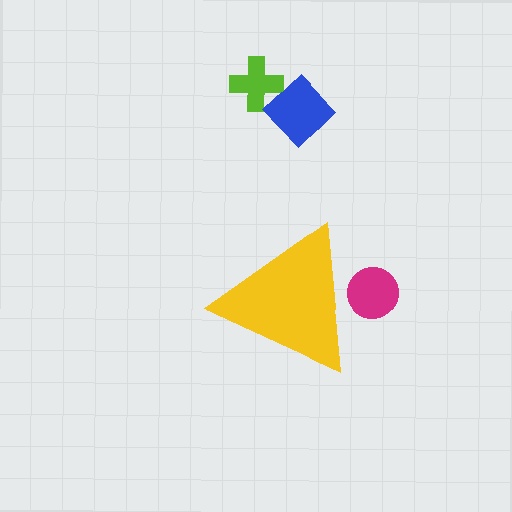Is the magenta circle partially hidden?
Yes, the magenta circle is partially hidden behind the yellow triangle.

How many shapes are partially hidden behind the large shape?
1 shape is partially hidden.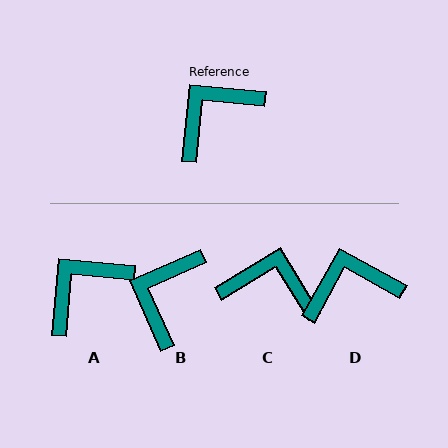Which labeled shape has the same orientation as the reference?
A.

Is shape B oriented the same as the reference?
No, it is off by about 29 degrees.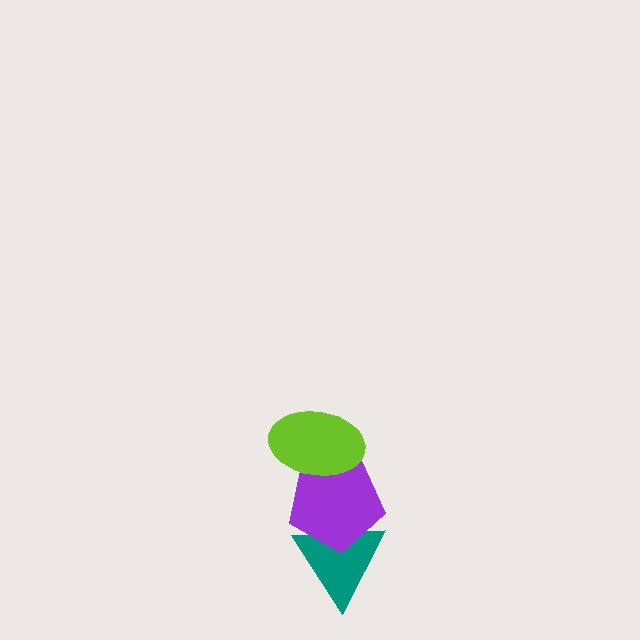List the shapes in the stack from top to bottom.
From top to bottom: the lime ellipse, the purple pentagon, the teal triangle.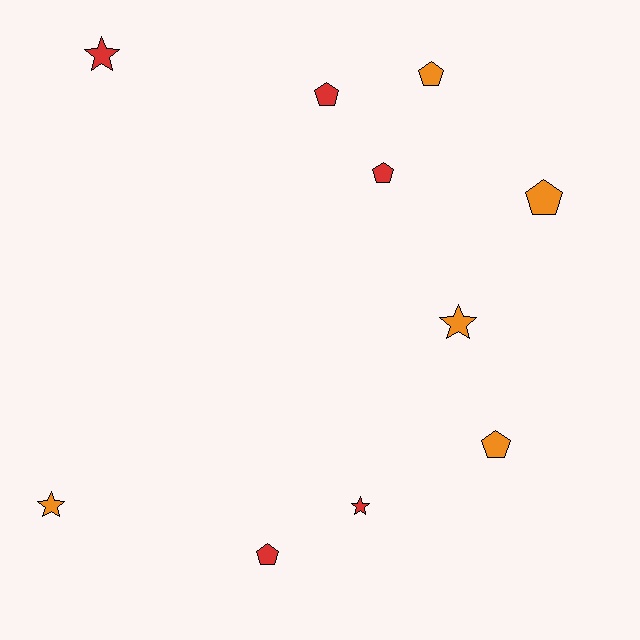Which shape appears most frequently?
Pentagon, with 6 objects.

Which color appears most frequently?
Orange, with 5 objects.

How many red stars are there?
There are 2 red stars.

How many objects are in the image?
There are 10 objects.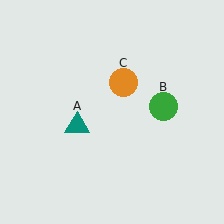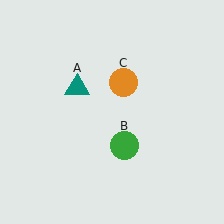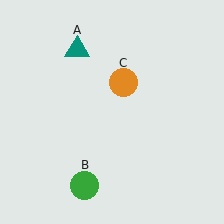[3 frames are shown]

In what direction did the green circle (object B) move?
The green circle (object B) moved down and to the left.